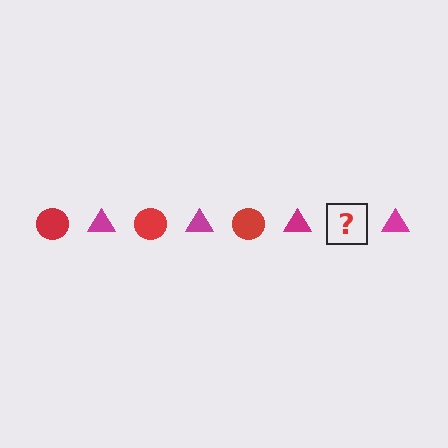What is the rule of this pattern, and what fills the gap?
The rule is that the pattern alternates between red circle and magenta triangle. The gap should be filled with a red circle.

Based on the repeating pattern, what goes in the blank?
The blank should be a red circle.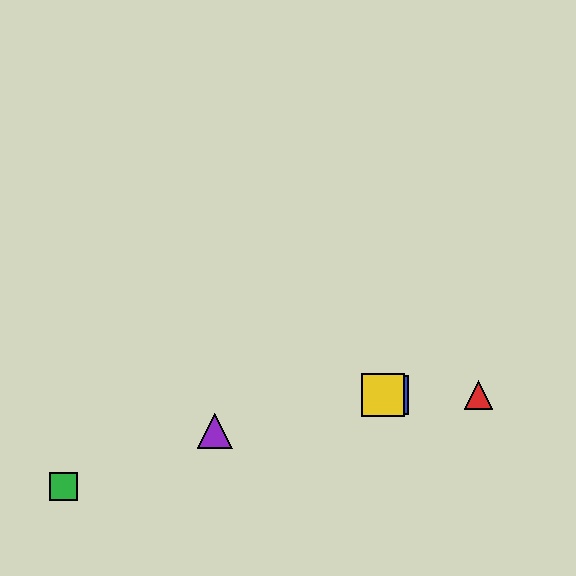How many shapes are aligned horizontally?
3 shapes (the red triangle, the blue square, the yellow square) are aligned horizontally.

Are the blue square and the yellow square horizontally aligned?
Yes, both are at y≈395.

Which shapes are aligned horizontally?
The red triangle, the blue square, the yellow square are aligned horizontally.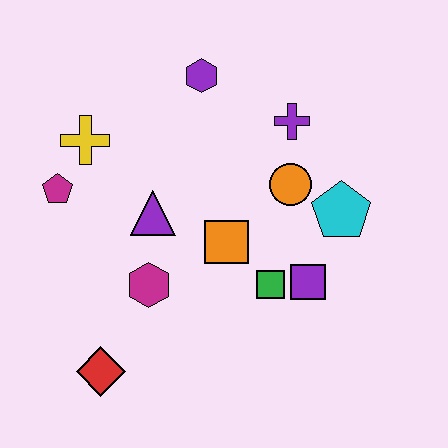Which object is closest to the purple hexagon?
The purple cross is closest to the purple hexagon.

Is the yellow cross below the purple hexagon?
Yes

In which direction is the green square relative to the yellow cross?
The green square is to the right of the yellow cross.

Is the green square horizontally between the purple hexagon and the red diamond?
No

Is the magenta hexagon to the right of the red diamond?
Yes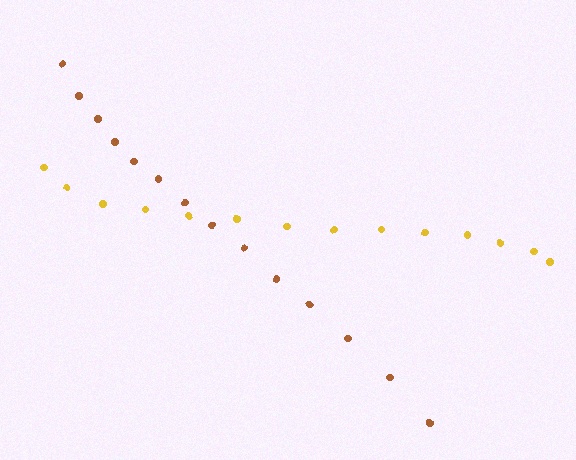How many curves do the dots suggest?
There are 2 distinct paths.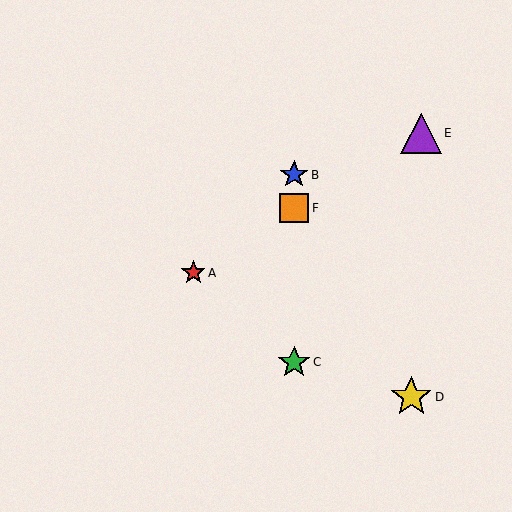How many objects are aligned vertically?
3 objects (B, C, F) are aligned vertically.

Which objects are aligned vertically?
Objects B, C, F are aligned vertically.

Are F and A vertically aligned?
No, F is at x≈294 and A is at x≈193.